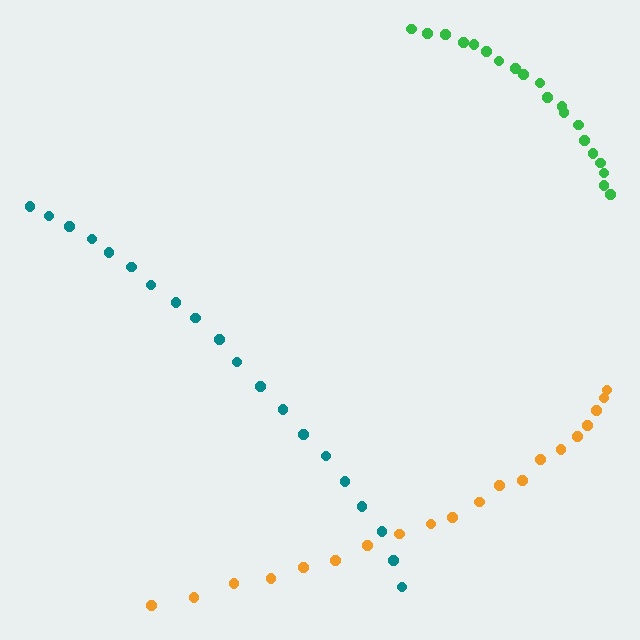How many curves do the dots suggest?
There are 3 distinct paths.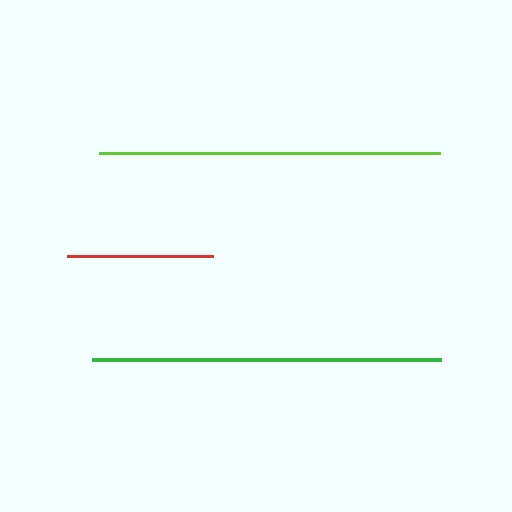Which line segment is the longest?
The green line is the longest at approximately 348 pixels.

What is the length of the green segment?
The green segment is approximately 348 pixels long.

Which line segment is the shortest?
The red line is the shortest at approximately 145 pixels.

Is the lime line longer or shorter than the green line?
The green line is longer than the lime line.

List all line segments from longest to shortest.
From longest to shortest: green, lime, red.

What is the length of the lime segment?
The lime segment is approximately 341 pixels long.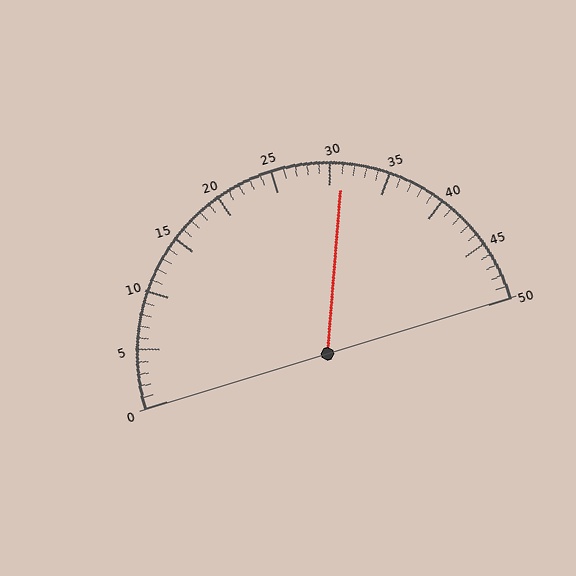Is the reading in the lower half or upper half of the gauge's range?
The reading is in the upper half of the range (0 to 50).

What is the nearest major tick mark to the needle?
The nearest major tick mark is 30.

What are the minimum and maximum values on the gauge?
The gauge ranges from 0 to 50.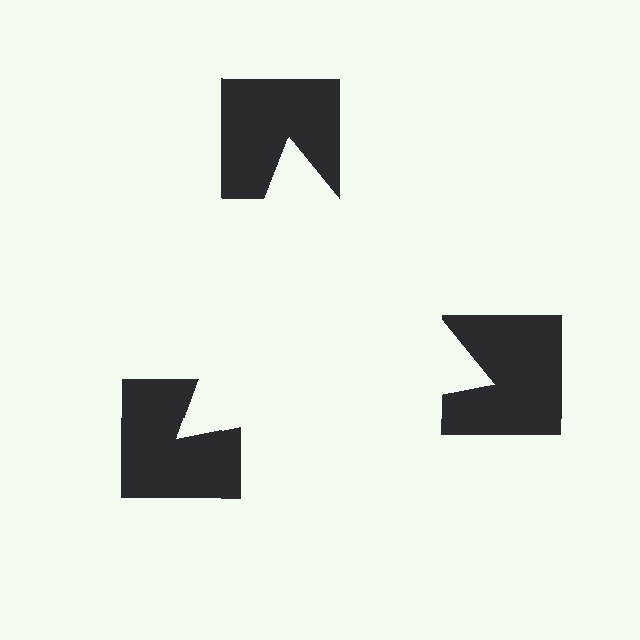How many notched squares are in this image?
There are 3 — one at each vertex of the illusory triangle.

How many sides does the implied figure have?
3 sides.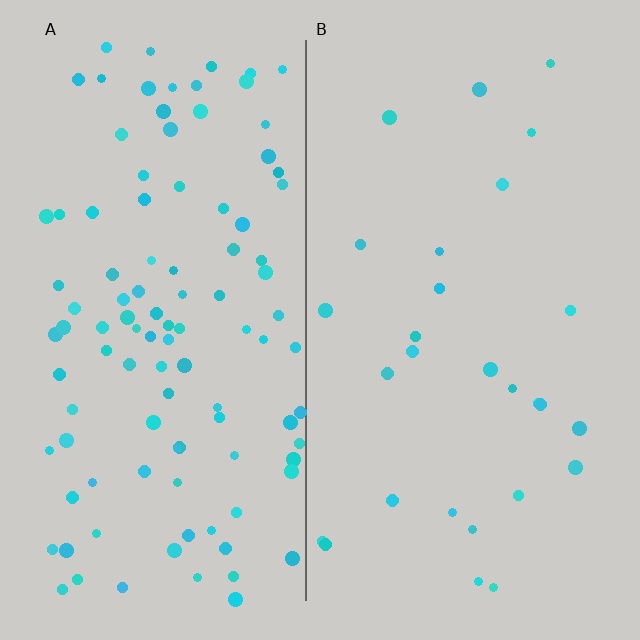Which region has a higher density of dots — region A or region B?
A (the left).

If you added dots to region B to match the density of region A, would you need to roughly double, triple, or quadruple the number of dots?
Approximately quadruple.